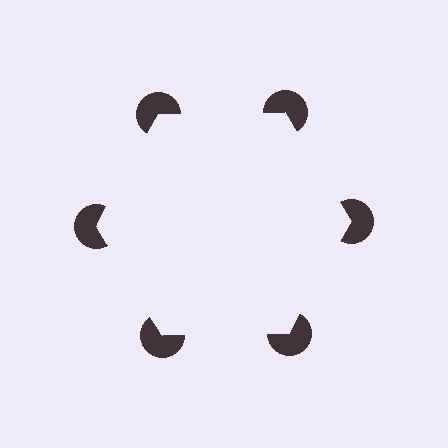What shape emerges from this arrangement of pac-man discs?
An illusory hexagon — its edges are inferred from the aligned wedge cuts in the pac-man discs, not physically drawn.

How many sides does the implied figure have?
6 sides.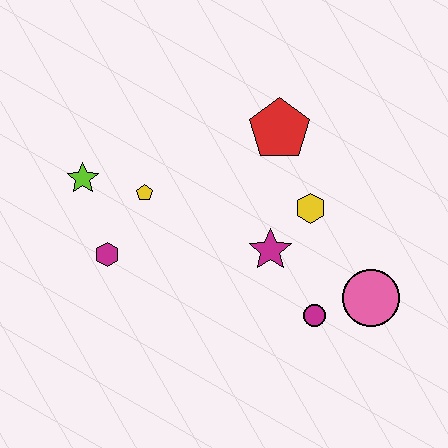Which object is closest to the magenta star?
The yellow hexagon is closest to the magenta star.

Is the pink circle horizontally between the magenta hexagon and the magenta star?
No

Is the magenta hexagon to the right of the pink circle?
No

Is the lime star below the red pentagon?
Yes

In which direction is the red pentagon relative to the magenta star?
The red pentagon is above the magenta star.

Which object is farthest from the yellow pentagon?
The pink circle is farthest from the yellow pentagon.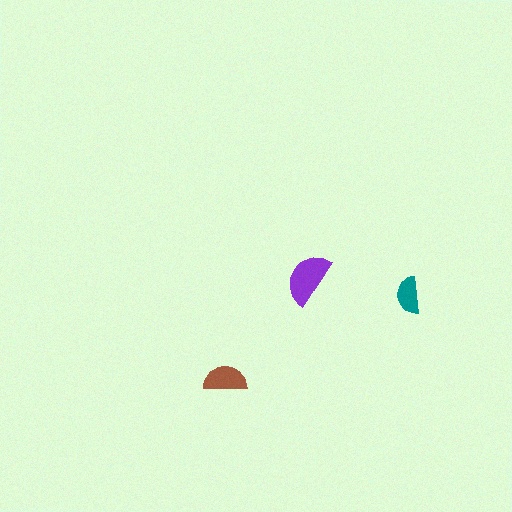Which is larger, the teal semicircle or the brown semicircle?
The brown one.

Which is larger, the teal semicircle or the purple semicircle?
The purple one.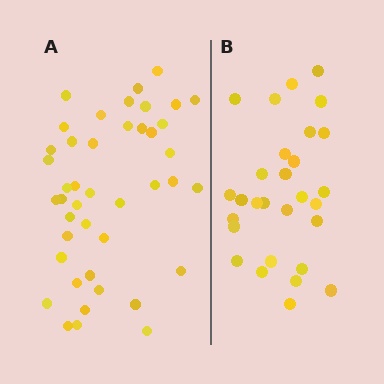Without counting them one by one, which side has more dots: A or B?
Region A (the left region) has more dots.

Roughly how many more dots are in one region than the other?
Region A has approximately 15 more dots than region B.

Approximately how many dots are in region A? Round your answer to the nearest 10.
About 40 dots. (The exact count is 43, which rounds to 40.)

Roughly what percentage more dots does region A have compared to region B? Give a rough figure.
About 50% more.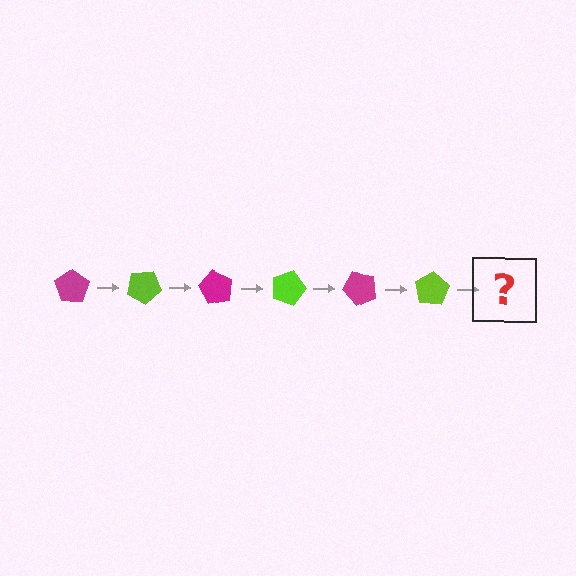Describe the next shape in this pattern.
It should be a magenta pentagon, rotated 180 degrees from the start.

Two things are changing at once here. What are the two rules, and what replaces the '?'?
The two rules are that it rotates 30 degrees each step and the color cycles through magenta and lime. The '?' should be a magenta pentagon, rotated 180 degrees from the start.